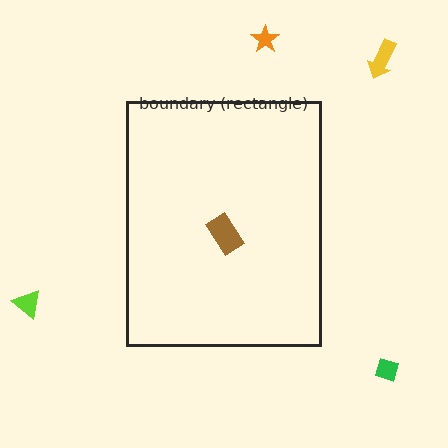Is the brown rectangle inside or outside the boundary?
Inside.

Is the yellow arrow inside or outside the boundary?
Outside.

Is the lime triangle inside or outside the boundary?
Outside.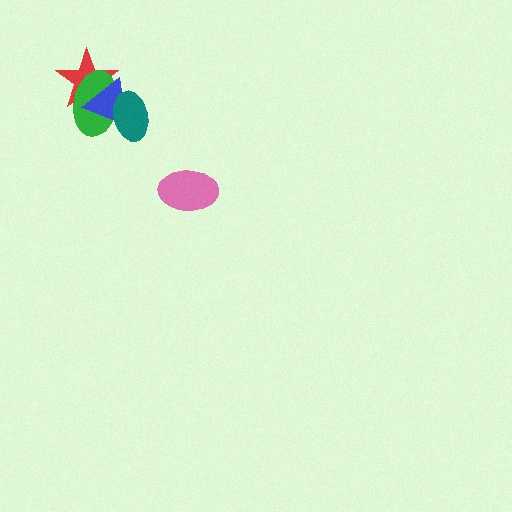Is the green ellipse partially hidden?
Yes, it is partially covered by another shape.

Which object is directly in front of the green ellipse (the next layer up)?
The blue triangle is directly in front of the green ellipse.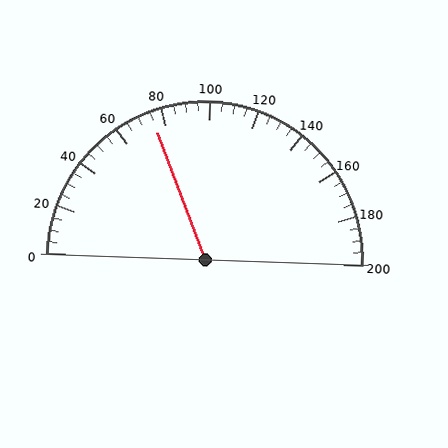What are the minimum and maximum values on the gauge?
The gauge ranges from 0 to 200.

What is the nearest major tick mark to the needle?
The nearest major tick mark is 80.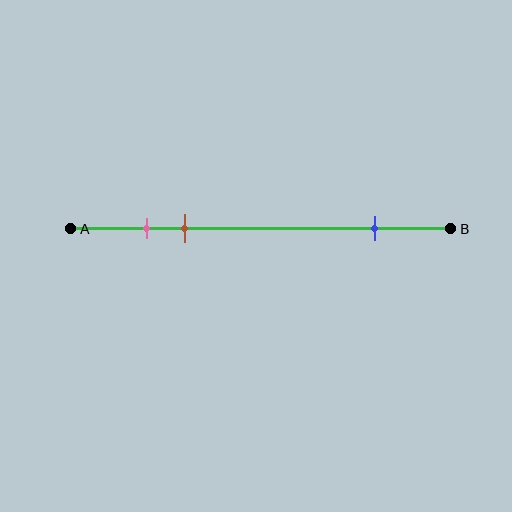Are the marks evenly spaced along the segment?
No, the marks are not evenly spaced.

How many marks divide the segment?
There are 3 marks dividing the segment.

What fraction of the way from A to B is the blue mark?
The blue mark is approximately 80% (0.8) of the way from A to B.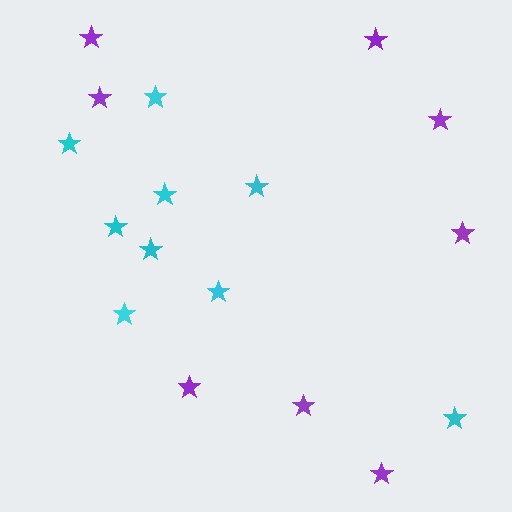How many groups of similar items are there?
There are 2 groups: one group of purple stars (8) and one group of cyan stars (9).